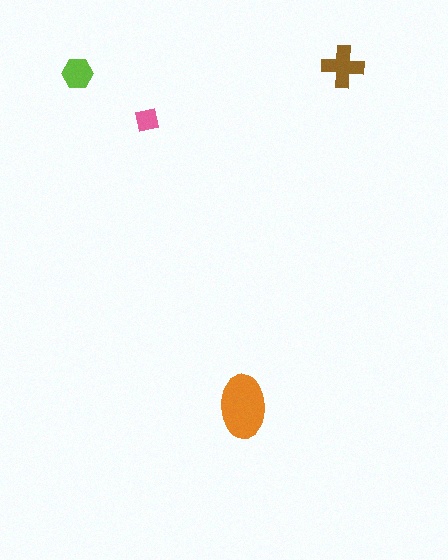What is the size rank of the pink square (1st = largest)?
4th.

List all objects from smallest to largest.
The pink square, the lime hexagon, the brown cross, the orange ellipse.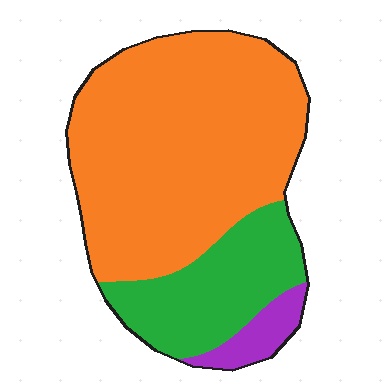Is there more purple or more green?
Green.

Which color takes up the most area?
Orange, at roughly 70%.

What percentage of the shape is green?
Green takes up between a sixth and a third of the shape.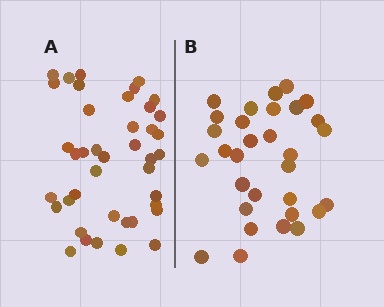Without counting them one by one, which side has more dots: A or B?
Region A (the left region) has more dots.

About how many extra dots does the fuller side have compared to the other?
Region A has roughly 10 or so more dots than region B.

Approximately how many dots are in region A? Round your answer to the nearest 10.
About 40 dots. (The exact count is 41, which rounds to 40.)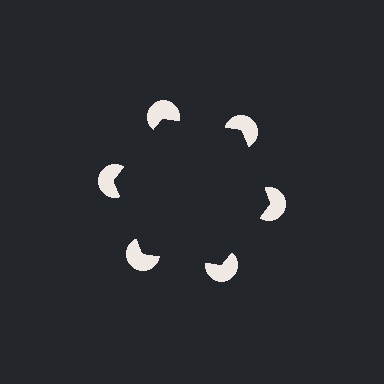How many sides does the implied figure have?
6 sides.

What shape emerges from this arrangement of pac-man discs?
An illusory hexagon — its edges are inferred from the aligned wedge cuts in the pac-man discs, not physically drawn.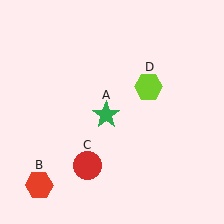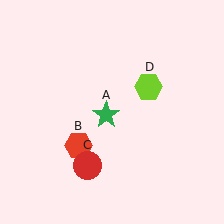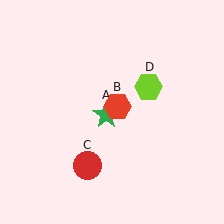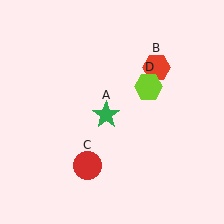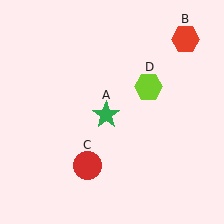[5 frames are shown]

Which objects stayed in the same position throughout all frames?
Green star (object A) and red circle (object C) and lime hexagon (object D) remained stationary.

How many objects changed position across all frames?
1 object changed position: red hexagon (object B).